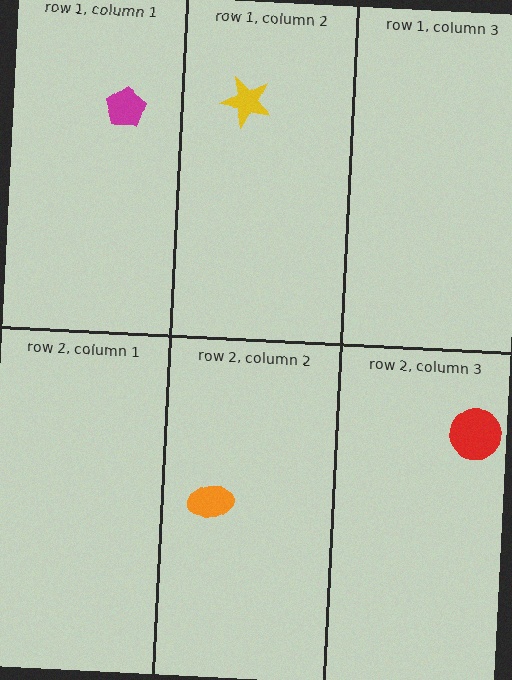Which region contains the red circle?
The row 2, column 3 region.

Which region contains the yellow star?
The row 1, column 2 region.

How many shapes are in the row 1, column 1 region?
1.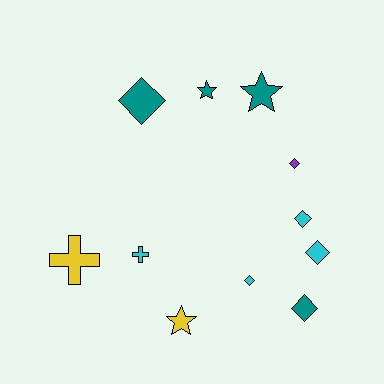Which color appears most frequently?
Cyan, with 4 objects.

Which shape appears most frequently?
Diamond, with 6 objects.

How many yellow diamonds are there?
There are no yellow diamonds.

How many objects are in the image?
There are 11 objects.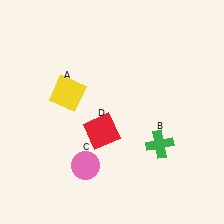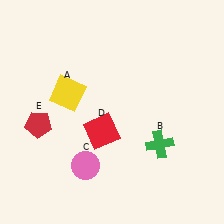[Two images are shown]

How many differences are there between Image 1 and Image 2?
There is 1 difference between the two images.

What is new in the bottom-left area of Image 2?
A red pentagon (E) was added in the bottom-left area of Image 2.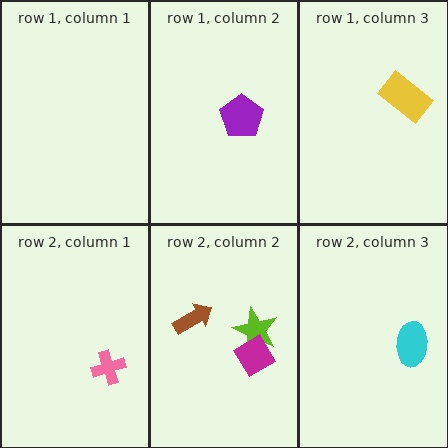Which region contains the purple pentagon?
The row 1, column 2 region.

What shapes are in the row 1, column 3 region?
The yellow rectangle.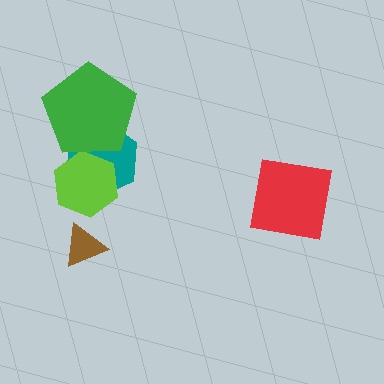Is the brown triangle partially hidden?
No, no other shape covers it.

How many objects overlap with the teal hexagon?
2 objects overlap with the teal hexagon.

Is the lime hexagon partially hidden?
Yes, it is partially covered by another shape.